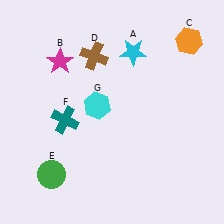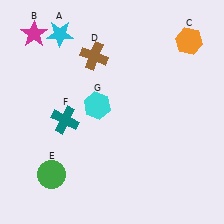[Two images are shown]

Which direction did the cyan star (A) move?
The cyan star (A) moved left.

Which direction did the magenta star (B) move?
The magenta star (B) moved up.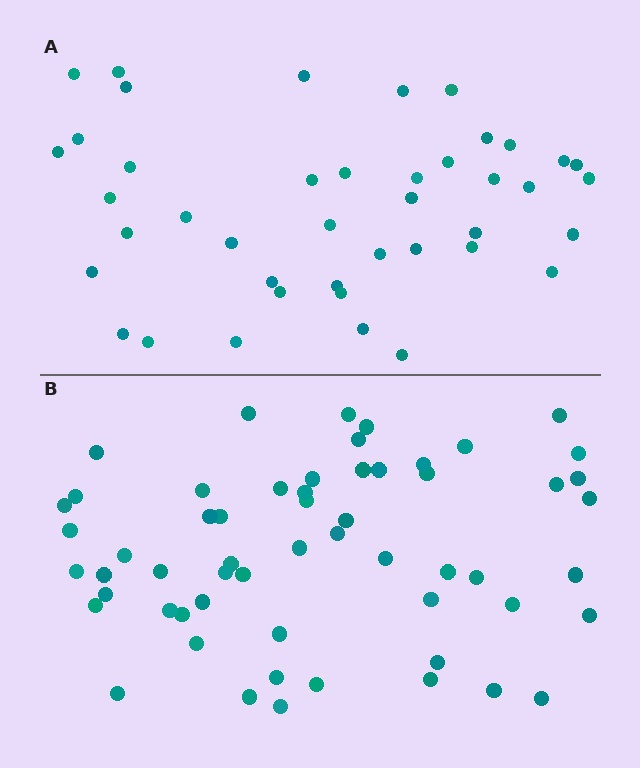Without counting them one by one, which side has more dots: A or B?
Region B (the bottom region) has more dots.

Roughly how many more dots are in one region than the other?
Region B has approximately 15 more dots than region A.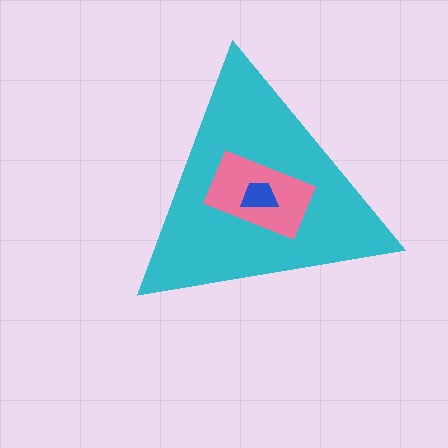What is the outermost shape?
The cyan triangle.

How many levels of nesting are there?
3.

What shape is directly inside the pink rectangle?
The blue trapezoid.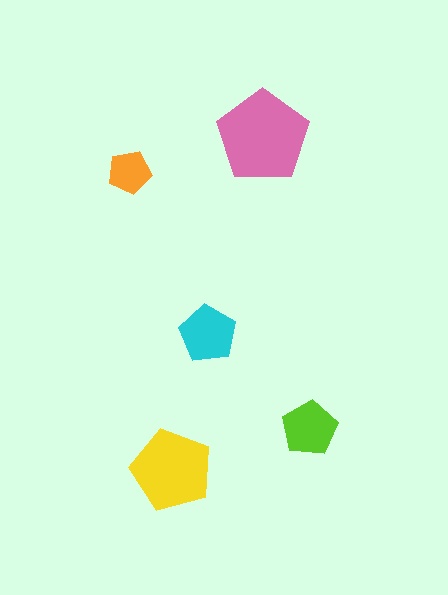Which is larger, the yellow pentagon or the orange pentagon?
The yellow one.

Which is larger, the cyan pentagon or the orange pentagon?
The cyan one.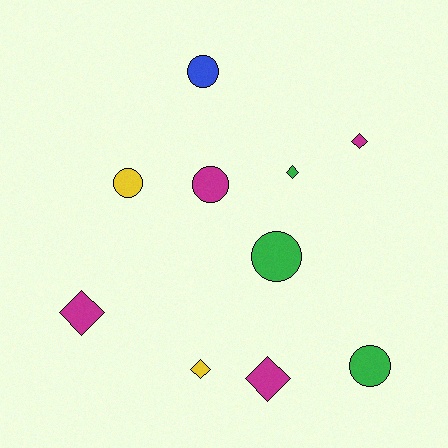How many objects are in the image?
There are 10 objects.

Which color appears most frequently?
Magenta, with 4 objects.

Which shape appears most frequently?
Diamond, with 5 objects.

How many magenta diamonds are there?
There are 3 magenta diamonds.